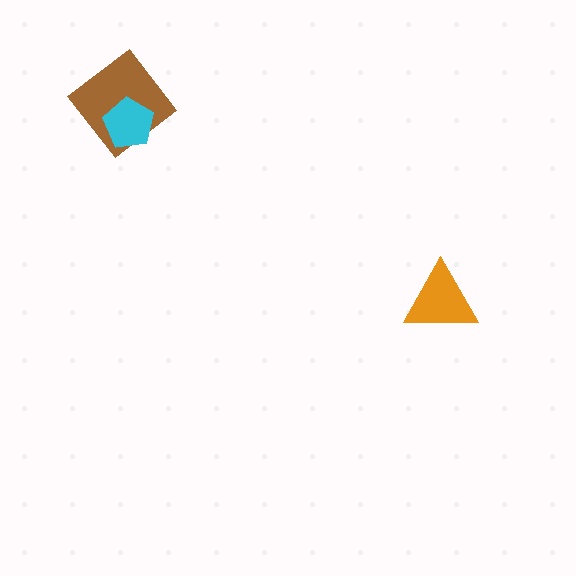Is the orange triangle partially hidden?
No, no other shape covers it.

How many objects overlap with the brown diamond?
1 object overlaps with the brown diamond.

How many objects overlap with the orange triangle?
0 objects overlap with the orange triangle.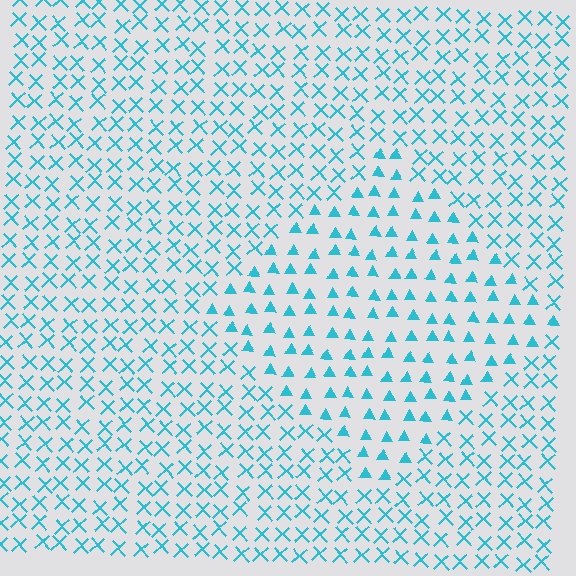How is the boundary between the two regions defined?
The boundary is defined by a change in element shape: triangles inside vs. X marks outside. All elements share the same color and spacing.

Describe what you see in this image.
The image is filled with small cyan elements arranged in a uniform grid. A diamond-shaped region contains triangles, while the surrounding area contains X marks. The boundary is defined purely by the change in element shape.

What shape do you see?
I see a diamond.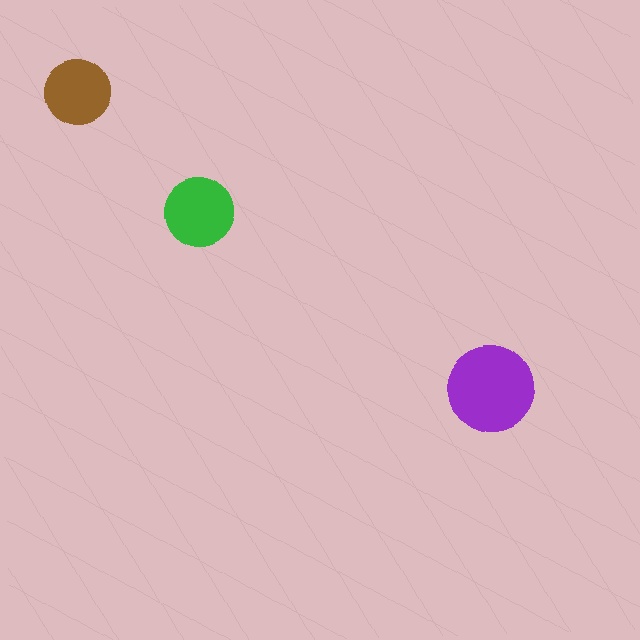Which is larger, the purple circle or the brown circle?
The purple one.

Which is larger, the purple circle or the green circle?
The purple one.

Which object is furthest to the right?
The purple circle is rightmost.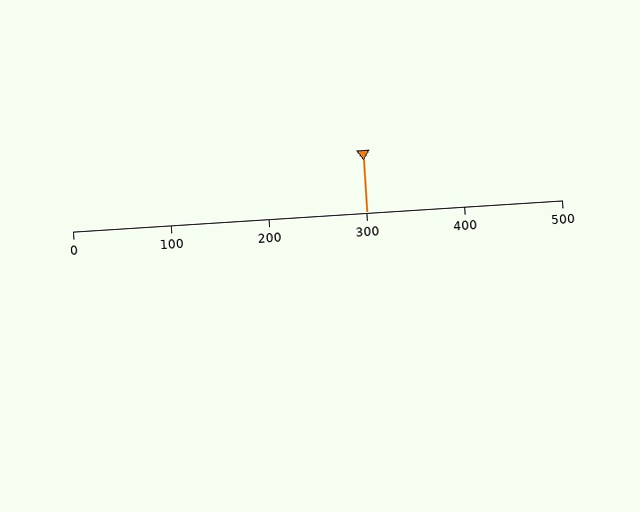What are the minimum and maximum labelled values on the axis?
The axis runs from 0 to 500.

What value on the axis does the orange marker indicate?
The marker indicates approximately 300.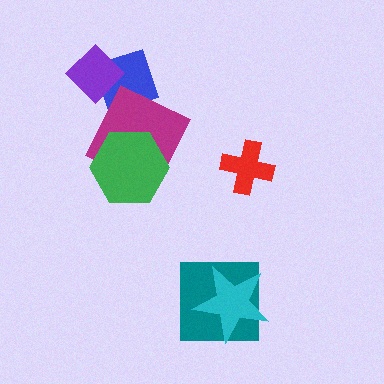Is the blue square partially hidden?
Yes, it is partially covered by another shape.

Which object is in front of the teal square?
The cyan star is in front of the teal square.